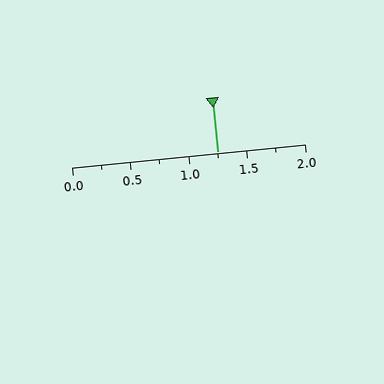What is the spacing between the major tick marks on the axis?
The major ticks are spaced 0.5 apart.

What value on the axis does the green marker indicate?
The marker indicates approximately 1.25.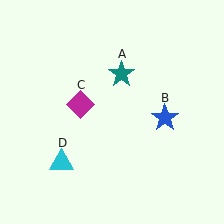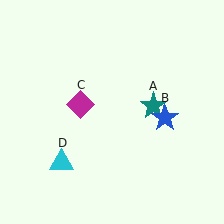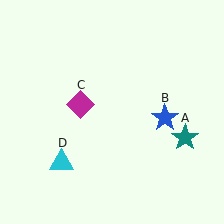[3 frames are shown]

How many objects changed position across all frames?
1 object changed position: teal star (object A).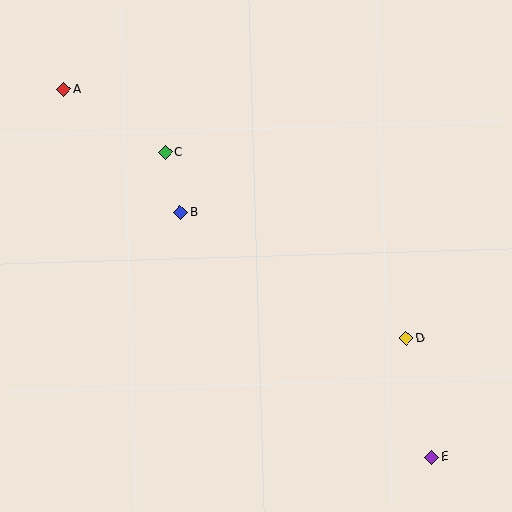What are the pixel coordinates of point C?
Point C is at (165, 152).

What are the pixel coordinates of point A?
Point A is at (64, 89).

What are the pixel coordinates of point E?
Point E is at (432, 457).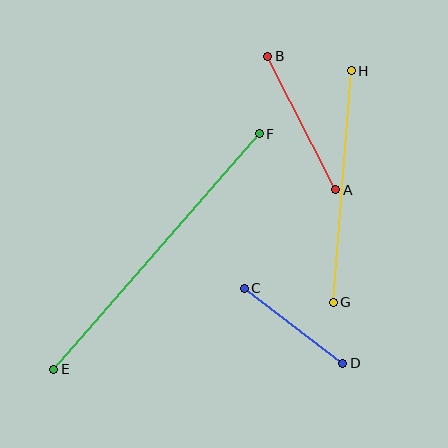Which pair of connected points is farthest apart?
Points E and F are farthest apart.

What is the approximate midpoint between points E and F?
The midpoint is at approximately (156, 251) pixels.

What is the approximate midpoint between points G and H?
The midpoint is at approximately (342, 186) pixels.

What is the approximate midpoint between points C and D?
The midpoint is at approximately (294, 326) pixels.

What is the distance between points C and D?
The distance is approximately 124 pixels.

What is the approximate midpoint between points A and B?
The midpoint is at approximately (302, 123) pixels.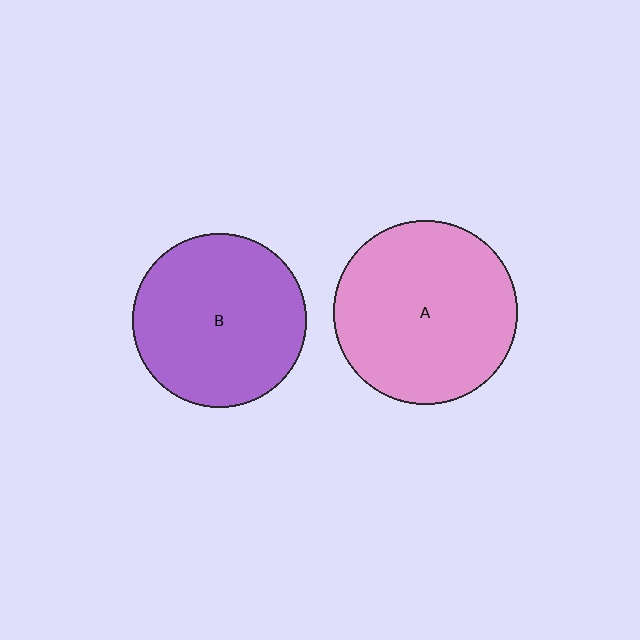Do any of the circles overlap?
No, none of the circles overlap.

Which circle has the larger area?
Circle A (pink).